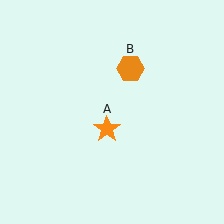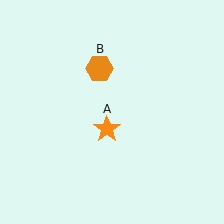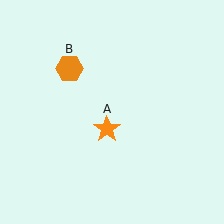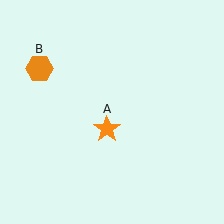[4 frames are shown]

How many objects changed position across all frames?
1 object changed position: orange hexagon (object B).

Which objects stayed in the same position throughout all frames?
Orange star (object A) remained stationary.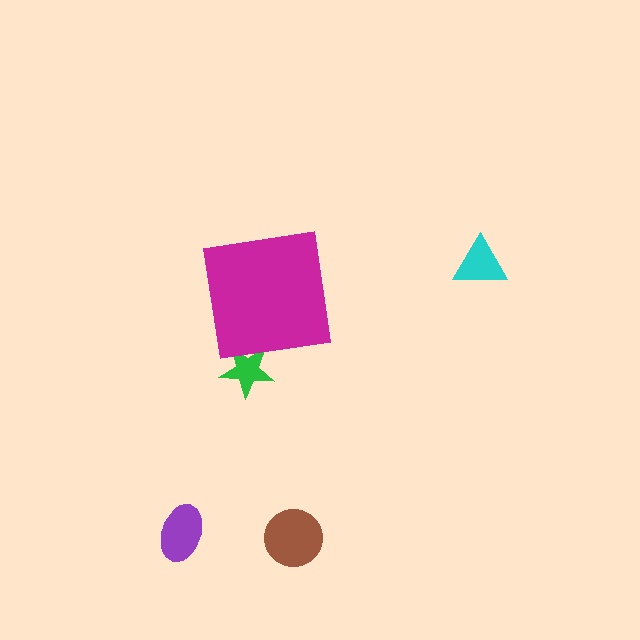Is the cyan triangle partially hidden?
No, the cyan triangle is fully visible.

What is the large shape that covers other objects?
A magenta square.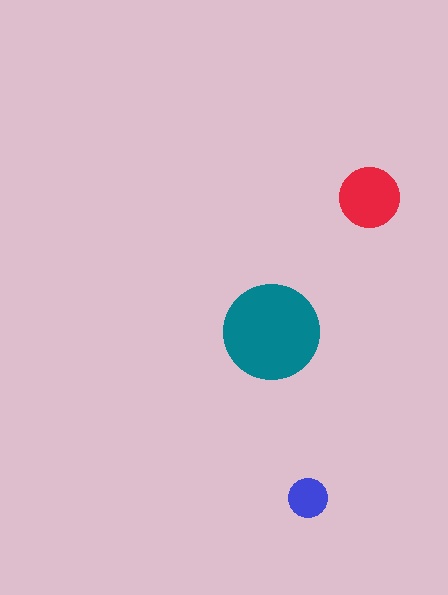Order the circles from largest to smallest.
the teal one, the red one, the blue one.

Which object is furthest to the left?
The teal circle is leftmost.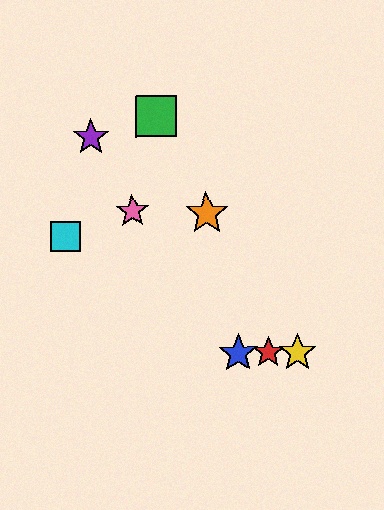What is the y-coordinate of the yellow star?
The yellow star is at y≈353.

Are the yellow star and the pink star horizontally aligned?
No, the yellow star is at y≈353 and the pink star is at y≈211.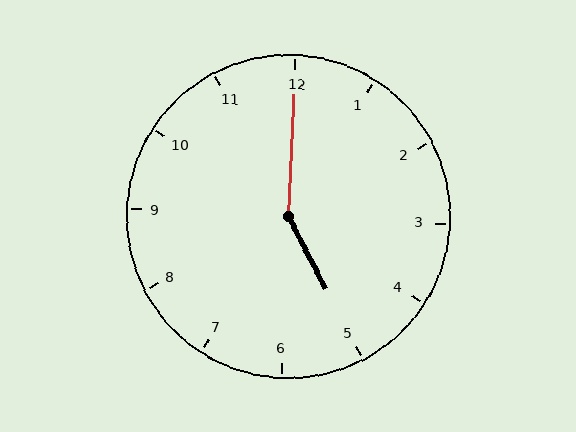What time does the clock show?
5:00.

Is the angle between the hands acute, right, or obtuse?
It is obtuse.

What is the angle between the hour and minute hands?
Approximately 150 degrees.